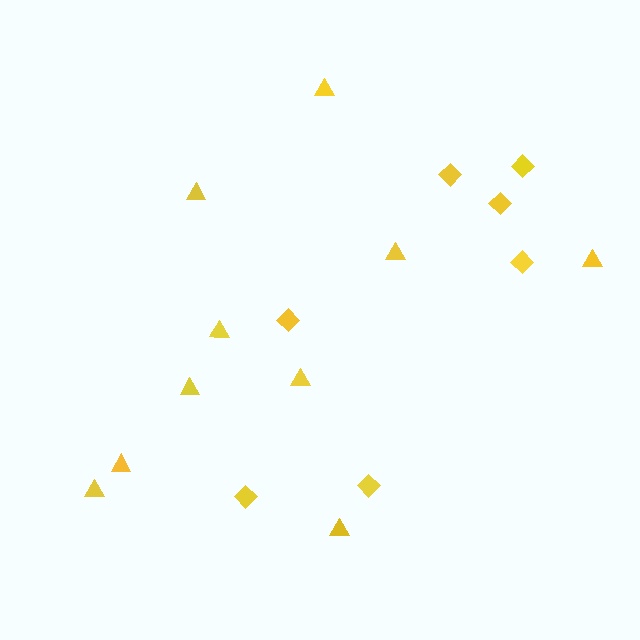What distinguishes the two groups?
There are 2 groups: one group of diamonds (7) and one group of triangles (10).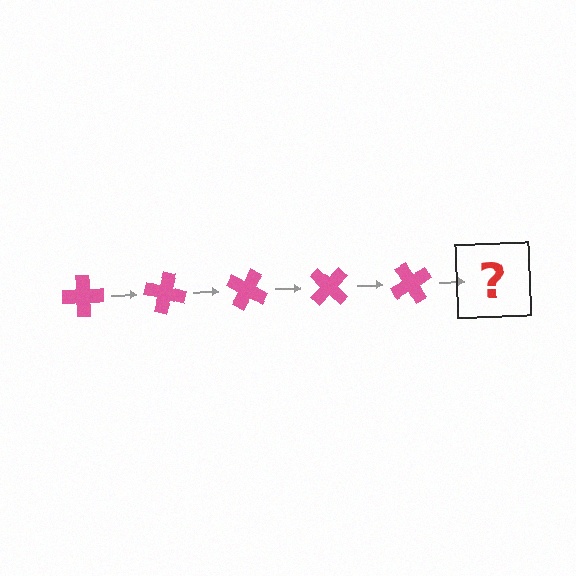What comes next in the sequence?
The next element should be a pink cross rotated 75 degrees.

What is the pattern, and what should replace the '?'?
The pattern is that the cross rotates 15 degrees each step. The '?' should be a pink cross rotated 75 degrees.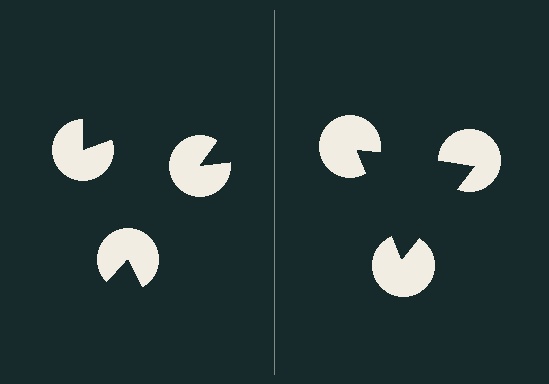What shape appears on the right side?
An illusory triangle.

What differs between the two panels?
The pac-man discs are positioned identically on both sides; only the wedge orientations differ. On the right they align to a triangle; on the left they are misaligned.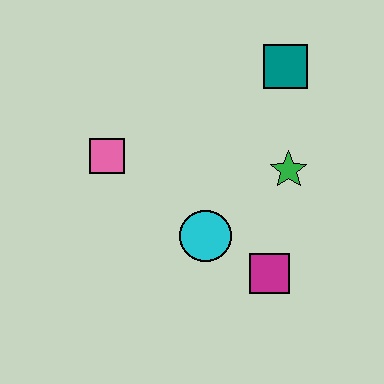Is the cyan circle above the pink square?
No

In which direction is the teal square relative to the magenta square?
The teal square is above the magenta square.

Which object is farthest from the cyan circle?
The teal square is farthest from the cyan circle.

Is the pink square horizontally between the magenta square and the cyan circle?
No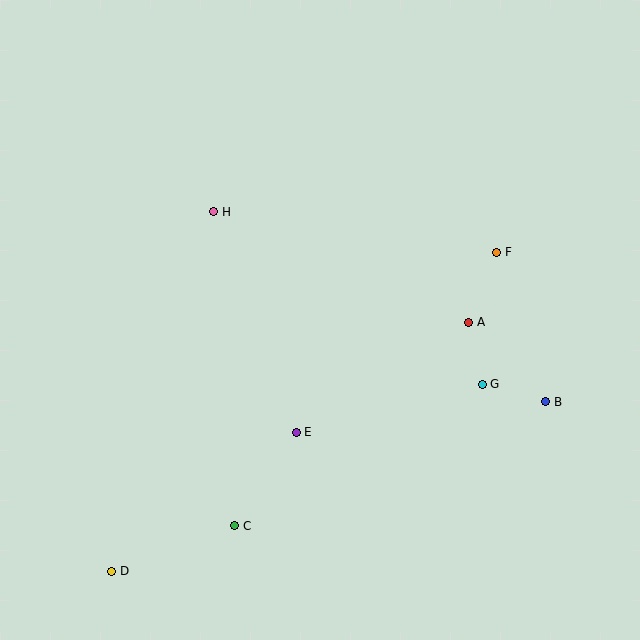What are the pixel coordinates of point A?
Point A is at (469, 322).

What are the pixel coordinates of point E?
Point E is at (296, 432).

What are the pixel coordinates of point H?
Point H is at (214, 212).